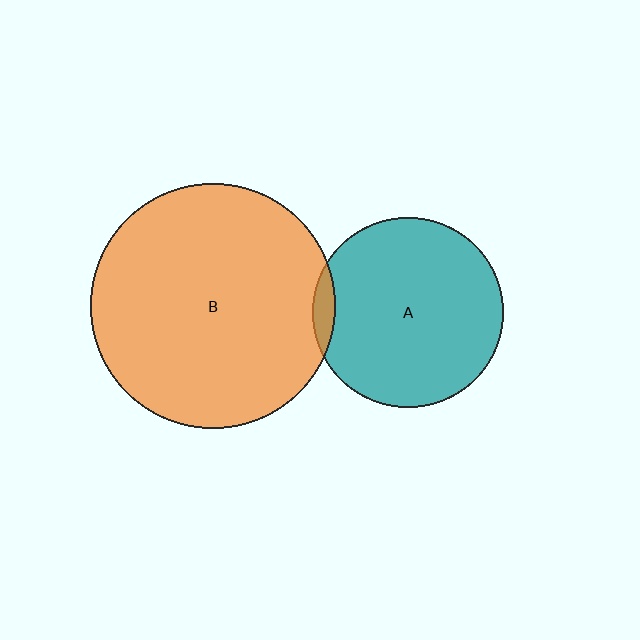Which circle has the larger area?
Circle B (orange).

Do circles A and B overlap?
Yes.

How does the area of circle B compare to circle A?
Approximately 1.7 times.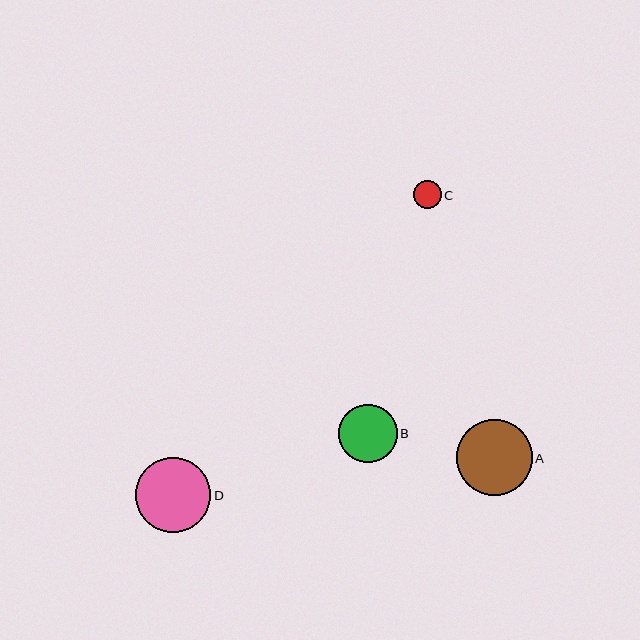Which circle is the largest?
Circle A is the largest with a size of approximately 76 pixels.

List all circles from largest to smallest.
From largest to smallest: A, D, B, C.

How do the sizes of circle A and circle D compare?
Circle A and circle D are approximately the same size.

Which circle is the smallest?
Circle C is the smallest with a size of approximately 27 pixels.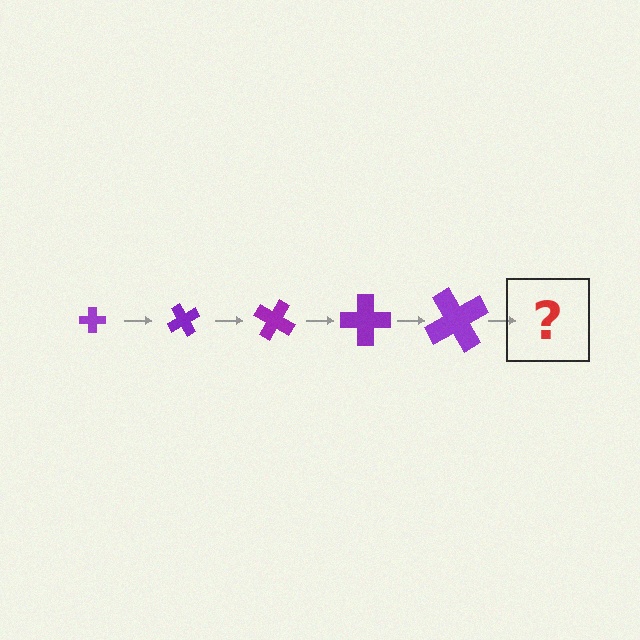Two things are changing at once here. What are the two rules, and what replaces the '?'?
The two rules are that the cross grows larger each step and it rotates 60 degrees each step. The '?' should be a cross, larger than the previous one and rotated 300 degrees from the start.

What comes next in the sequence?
The next element should be a cross, larger than the previous one and rotated 300 degrees from the start.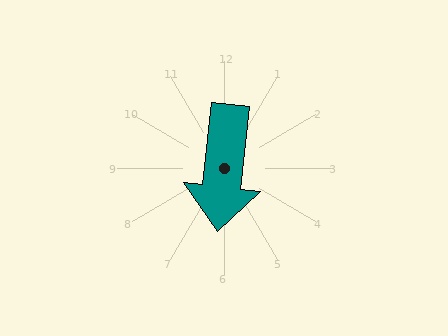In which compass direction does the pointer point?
South.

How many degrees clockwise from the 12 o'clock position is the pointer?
Approximately 186 degrees.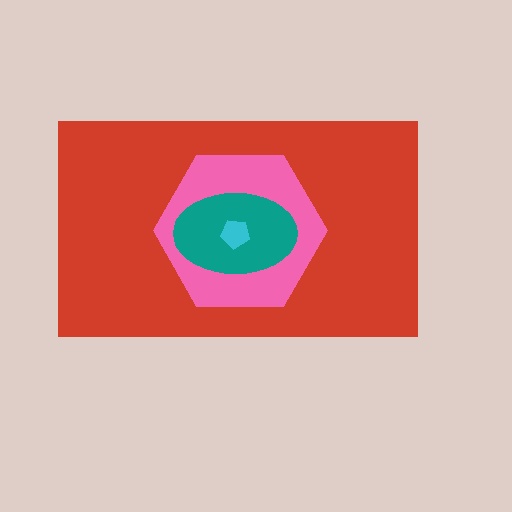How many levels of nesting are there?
4.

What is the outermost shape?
The red rectangle.